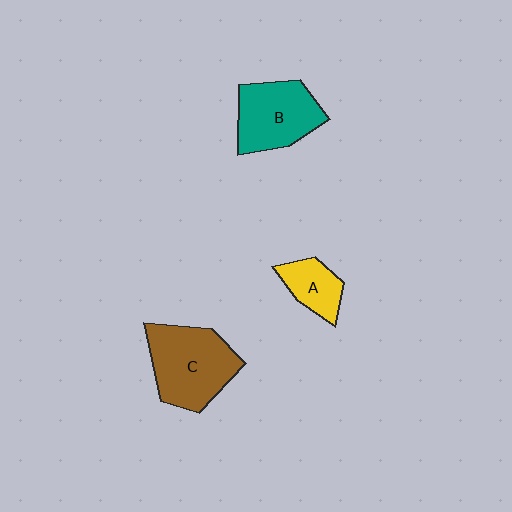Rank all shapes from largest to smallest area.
From largest to smallest: C (brown), B (teal), A (yellow).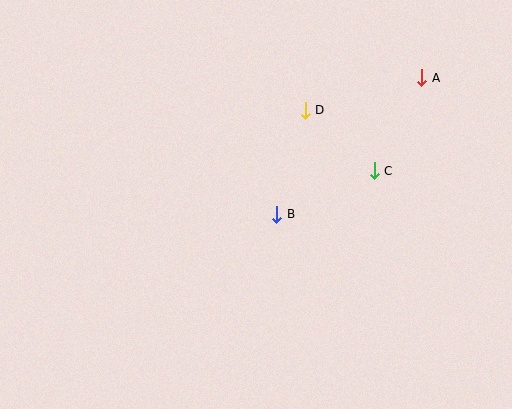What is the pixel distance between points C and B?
The distance between C and B is 107 pixels.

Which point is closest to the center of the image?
Point B at (277, 214) is closest to the center.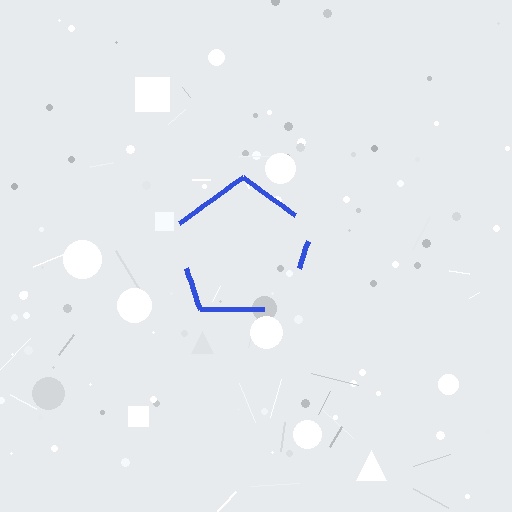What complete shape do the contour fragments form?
The contour fragments form a pentagon.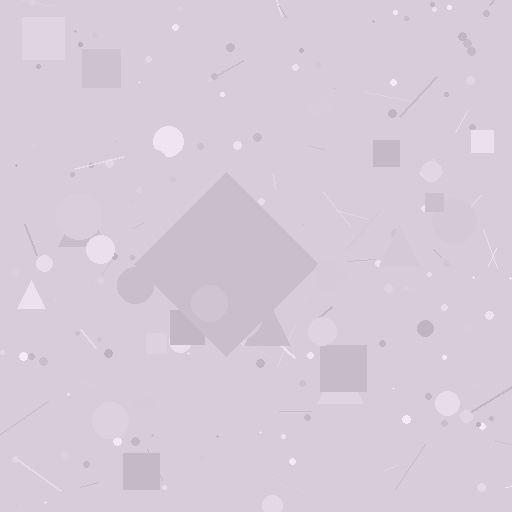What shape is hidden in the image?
A diamond is hidden in the image.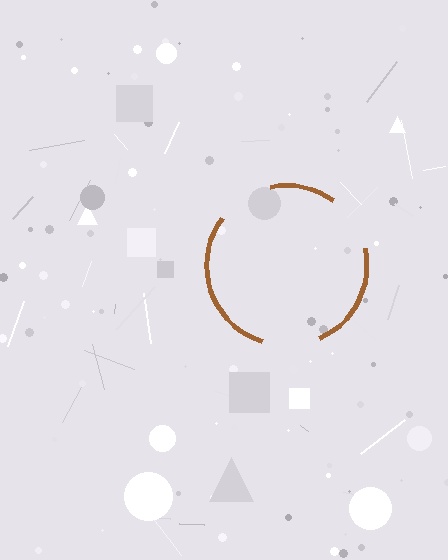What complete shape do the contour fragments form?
The contour fragments form a circle.